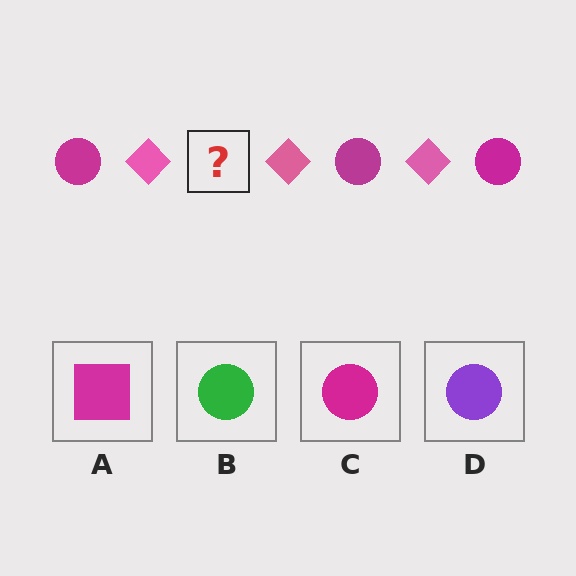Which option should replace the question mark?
Option C.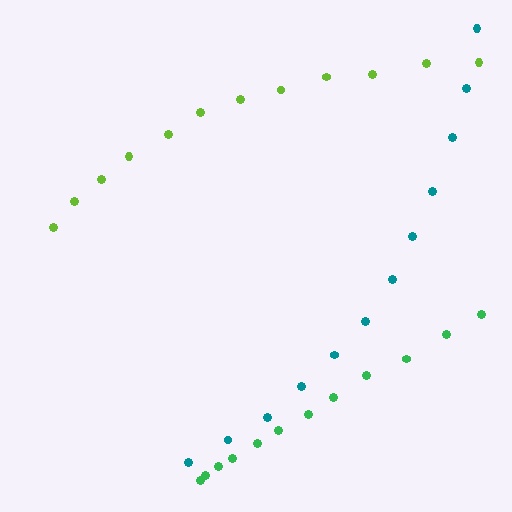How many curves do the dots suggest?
There are 3 distinct paths.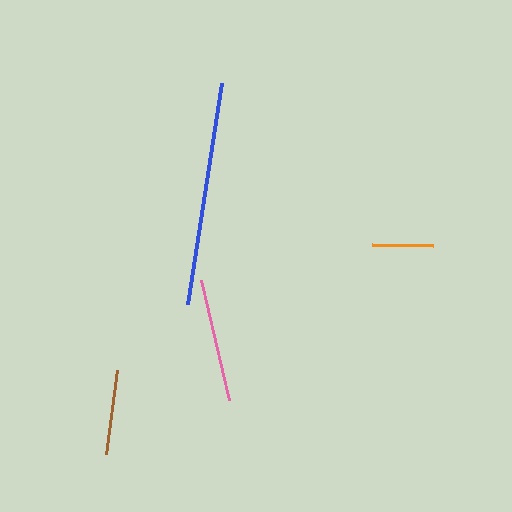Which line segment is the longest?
The blue line is the longest at approximately 223 pixels.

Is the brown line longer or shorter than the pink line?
The pink line is longer than the brown line.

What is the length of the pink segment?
The pink segment is approximately 123 pixels long.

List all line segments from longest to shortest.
From longest to shortest: blue, pink, brown, orange.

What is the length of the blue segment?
The blue segment is approximately 223 pixels long.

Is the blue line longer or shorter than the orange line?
The blue line is longer than the orange line.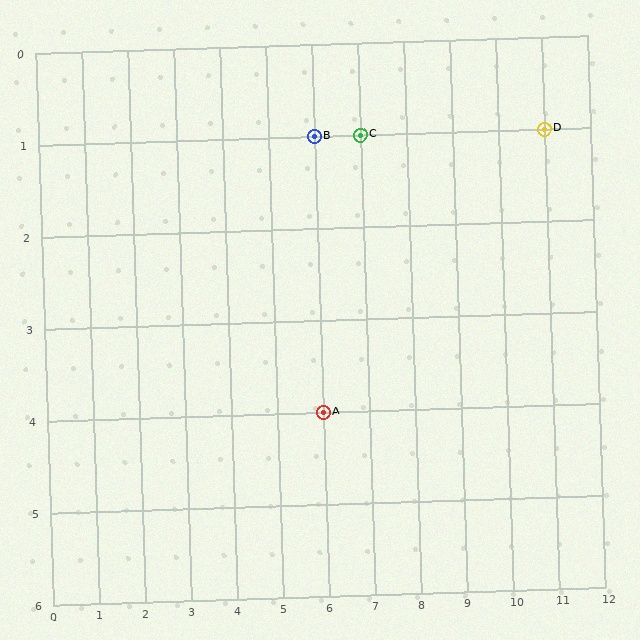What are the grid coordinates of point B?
Point B is at grid coordinates (6, 1).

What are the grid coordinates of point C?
Point C is at grid coordinates (7, 1).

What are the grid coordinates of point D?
Point D is at grid coordinates (11, 1).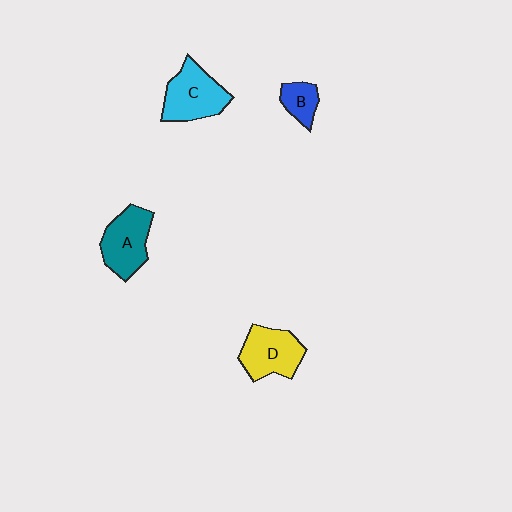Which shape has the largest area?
Shape C (cyan).